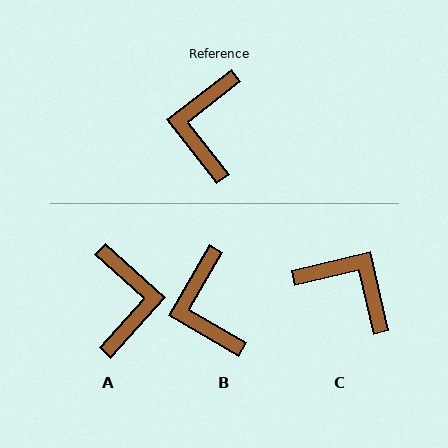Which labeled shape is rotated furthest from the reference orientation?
A, about 170 degrees away.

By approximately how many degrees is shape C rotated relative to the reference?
Approximately 115 degrees clockwise.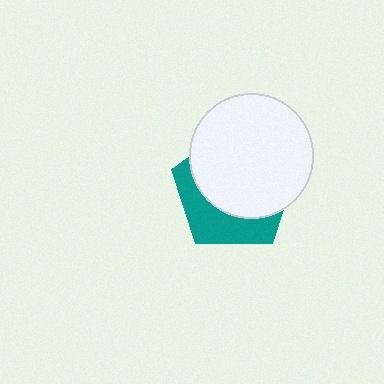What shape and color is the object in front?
The object in front is a white circle.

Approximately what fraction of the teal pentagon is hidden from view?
Roughly 65% of the teal pentagon is hidden behind the white circle.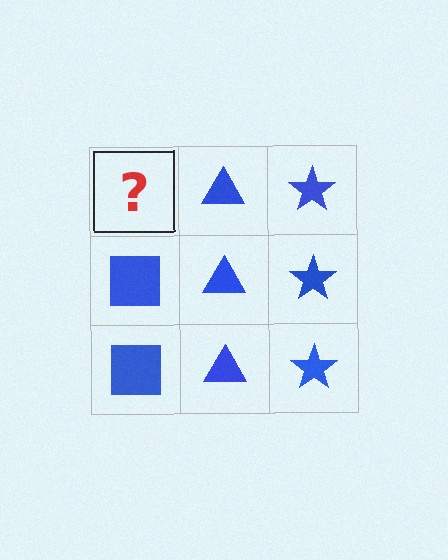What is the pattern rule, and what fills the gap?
The rule is that each column has a consistent shape. The gap should be filled with a blue square.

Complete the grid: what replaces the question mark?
The question mark should be replaced with a blue square.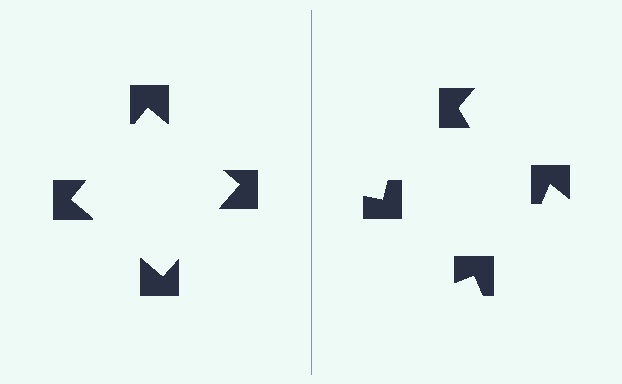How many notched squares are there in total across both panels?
8 — 4 on each side.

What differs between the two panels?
The notched squares are positioned identically on both sides; only the wedge orientations differ. On the left they align to a square; on the right they are misaligned.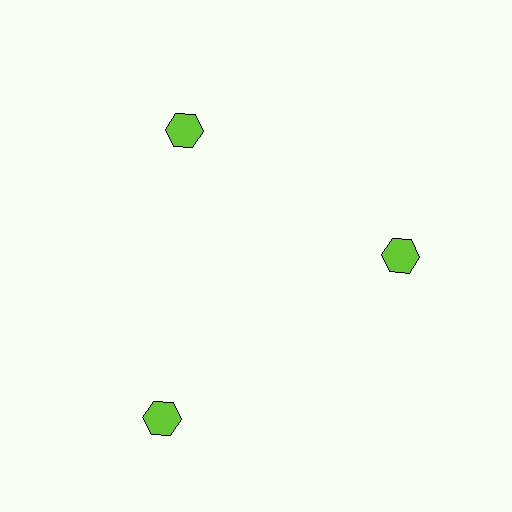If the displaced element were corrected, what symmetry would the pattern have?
It would have 3-fold rotational symmetry — the pattern would map onto itself every 120 degrees.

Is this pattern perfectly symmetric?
No. The 3 lime hexagons are arranged in a ring, but one element near the 7 o'clock position is pushed outward from the center, breaking the 3-fold rotational symmetry.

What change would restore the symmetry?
The symmetry would be restored by moving it inward, back onto the ring so that all 3 hexagons sit at equal angles and equal distance from the center.